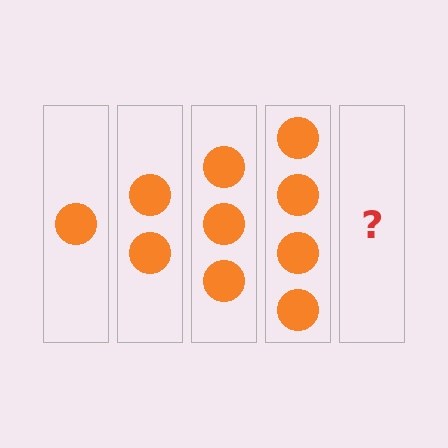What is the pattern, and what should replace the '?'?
The pattern is that each step adds one more circle. The '?' should be 5 circles.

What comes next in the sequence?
The next element should be 5 circles.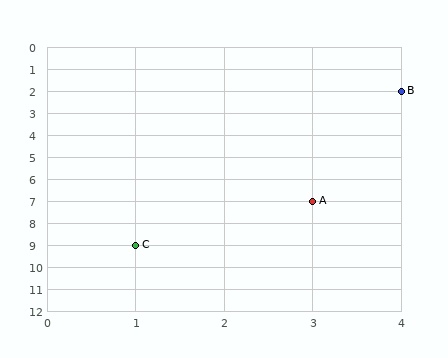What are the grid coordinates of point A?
Point A is at grid coordinates (3, 7).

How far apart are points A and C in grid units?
Points A and C are 2 columns and 2 rows apart (about 2.8 grid units diagonally).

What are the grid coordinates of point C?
Point C is at grid coordinates (1, 9).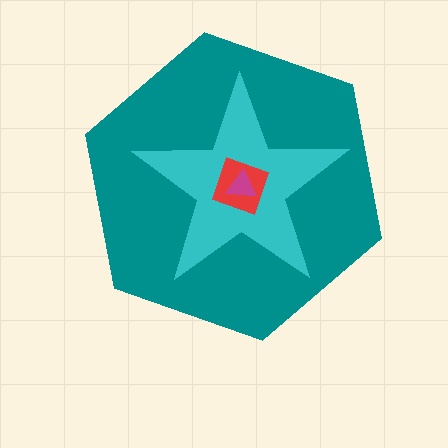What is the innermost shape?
The magenta triangle.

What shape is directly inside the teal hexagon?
The cyan star.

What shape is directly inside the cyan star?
The red diamond.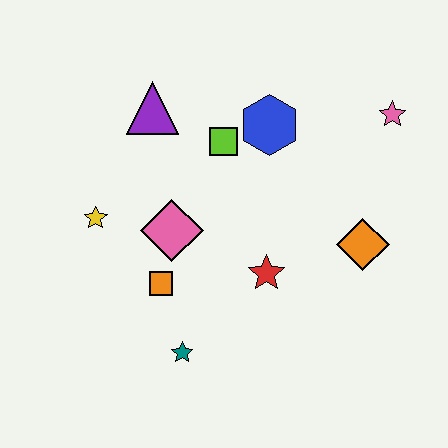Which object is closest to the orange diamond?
The red star is closest to the orange diamond.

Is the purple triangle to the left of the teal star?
Yes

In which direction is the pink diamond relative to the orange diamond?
The pink diamond is to the left of the orange diamond.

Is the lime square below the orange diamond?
No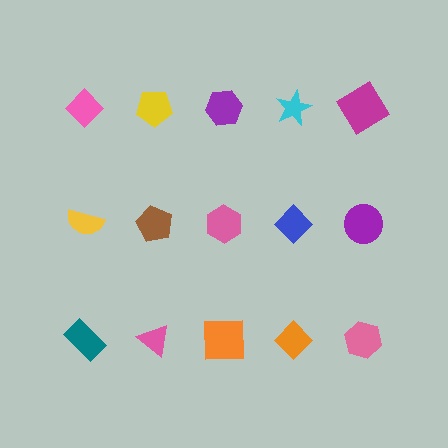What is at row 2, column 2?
A brown pentagon.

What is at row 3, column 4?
An orange diamond.